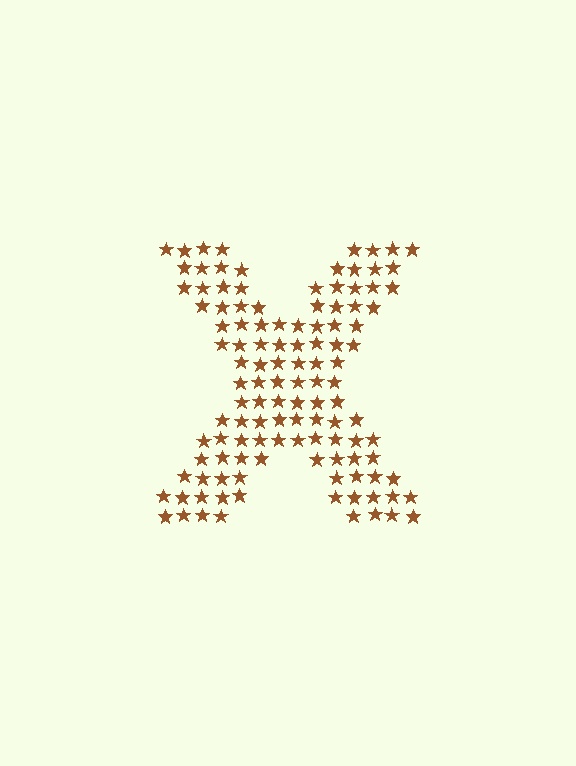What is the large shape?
The large shape is the letter X.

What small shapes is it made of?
It is made of small stars.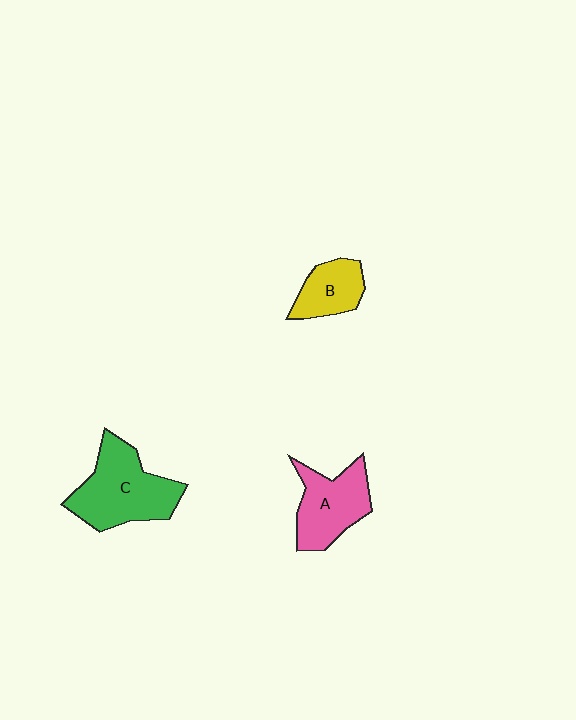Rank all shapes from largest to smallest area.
From largest to smallest: C (green), A (pink), B (yellow).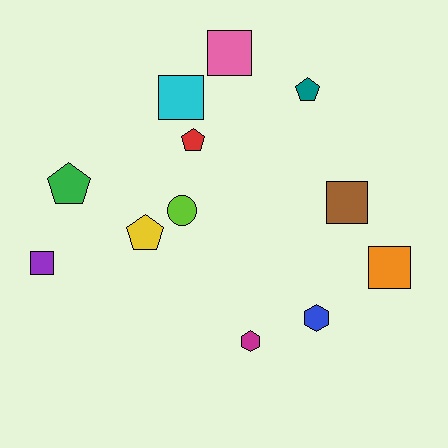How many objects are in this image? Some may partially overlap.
There are 12 objects.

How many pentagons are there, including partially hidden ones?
There are 4 pentagons.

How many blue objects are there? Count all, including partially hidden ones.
There is 1 blue object.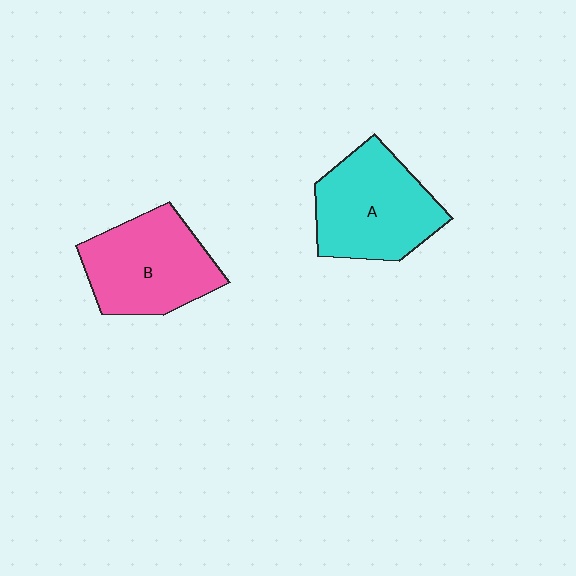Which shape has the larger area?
Shape A (cyan).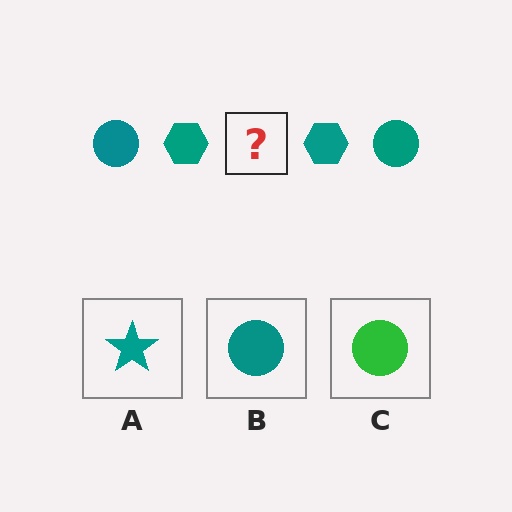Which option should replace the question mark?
Option B.